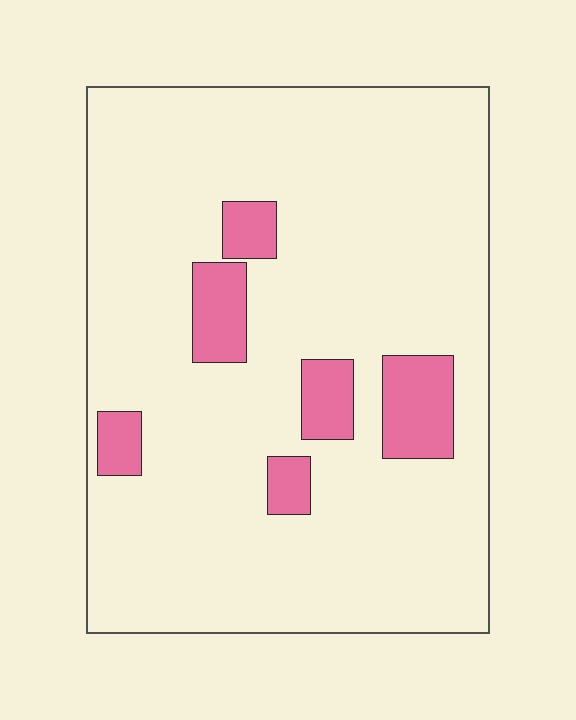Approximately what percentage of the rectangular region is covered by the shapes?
Approximately 10%.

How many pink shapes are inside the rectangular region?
6.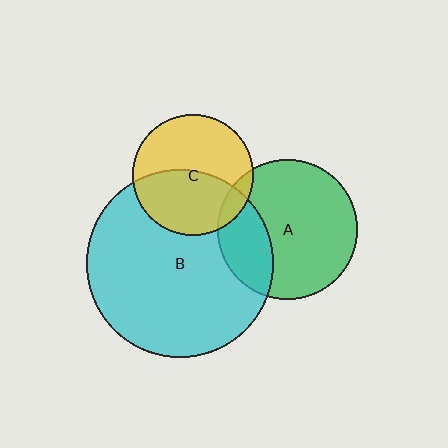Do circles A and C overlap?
Yes.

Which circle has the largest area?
Circle B (cyan).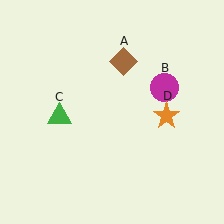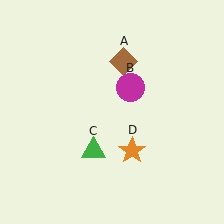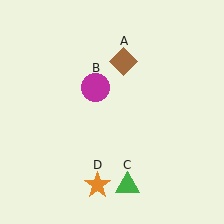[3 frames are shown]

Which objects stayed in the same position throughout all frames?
Brown diamond (object A) remained stationary.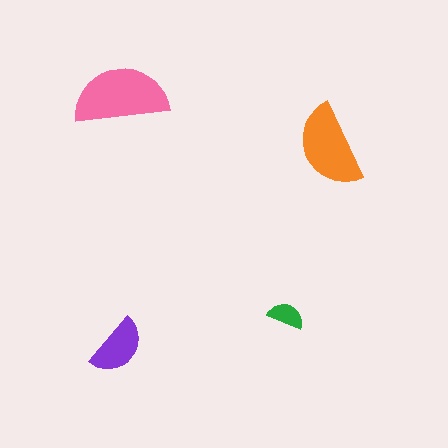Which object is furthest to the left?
The purple semicircle is leftmost.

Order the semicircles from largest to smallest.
the pink one, the orange one, the purple one, the green one.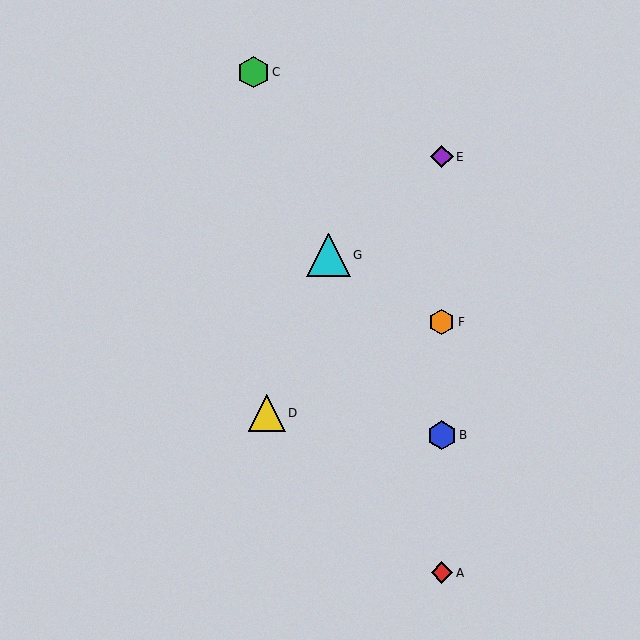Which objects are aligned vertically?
Objects A, B, E, F are aligned vertically.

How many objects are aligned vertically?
4 objects (A, B, E, F) are aligned vertically.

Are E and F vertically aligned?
Yes, both are at x≈442.